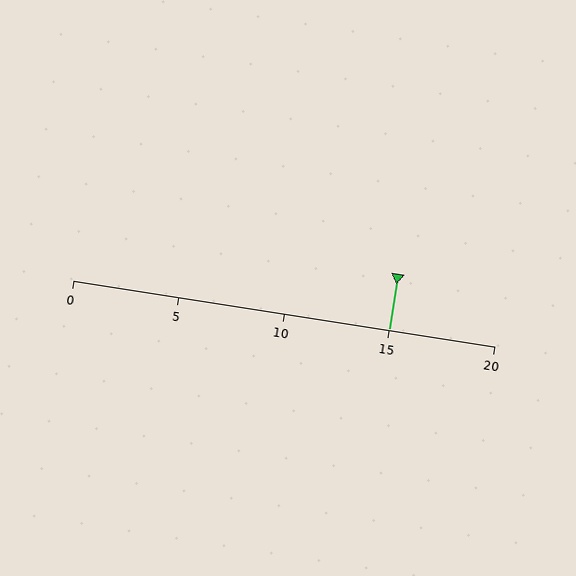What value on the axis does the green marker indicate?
The marker indicates approximately 15.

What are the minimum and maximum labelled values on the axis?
The axis runs from 0 to 20.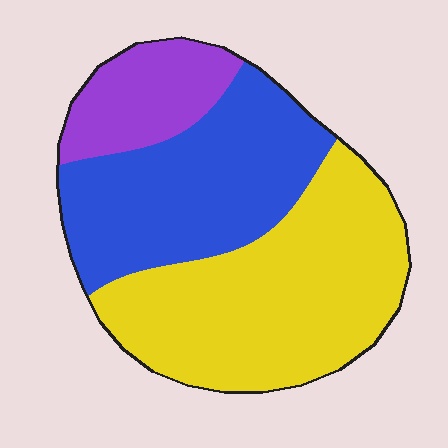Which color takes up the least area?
Purple, at roughly 15%.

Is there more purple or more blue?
Blue.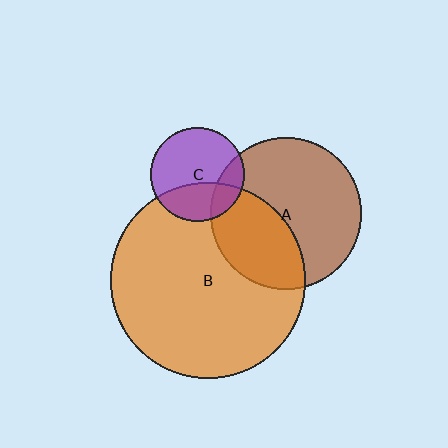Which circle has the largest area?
Circle B (orange).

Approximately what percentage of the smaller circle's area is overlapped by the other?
Approximately 20%.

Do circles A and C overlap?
Yes.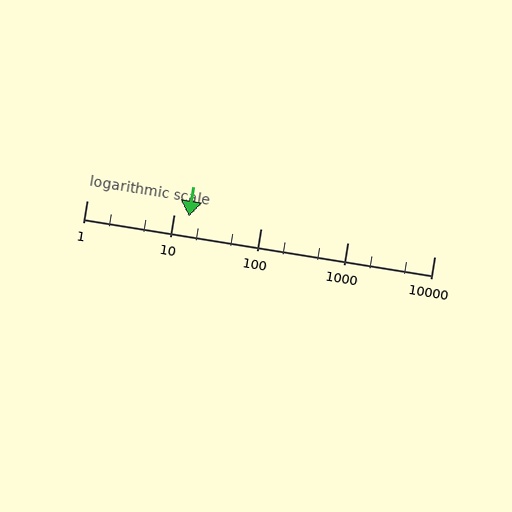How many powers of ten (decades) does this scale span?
The scale spans 4 decades, from 1 to 10000.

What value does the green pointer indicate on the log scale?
The pointer indicates approximately 15.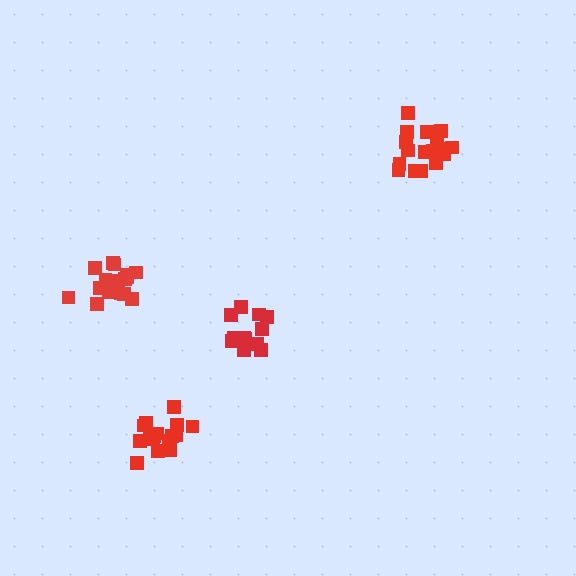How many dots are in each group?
Group 1: 17 dots, Group 2: 17 dots, Group 3: 17 dots, Group 4: 13 dots (64 total).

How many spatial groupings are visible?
There are 4 spatial groupings.